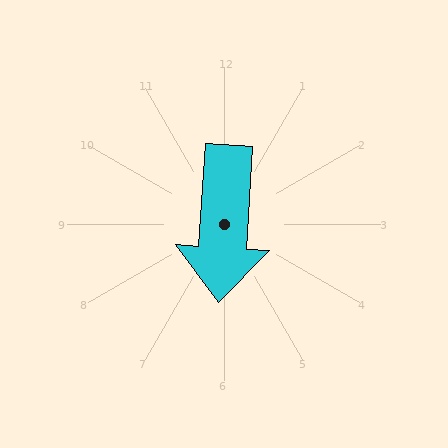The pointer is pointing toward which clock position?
Roughly 6 o'clock.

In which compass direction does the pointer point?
South.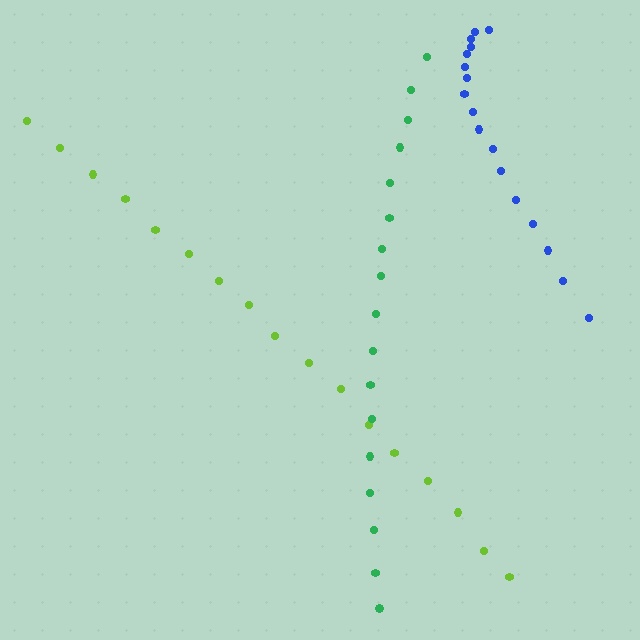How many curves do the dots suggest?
There are 3 distinct paths.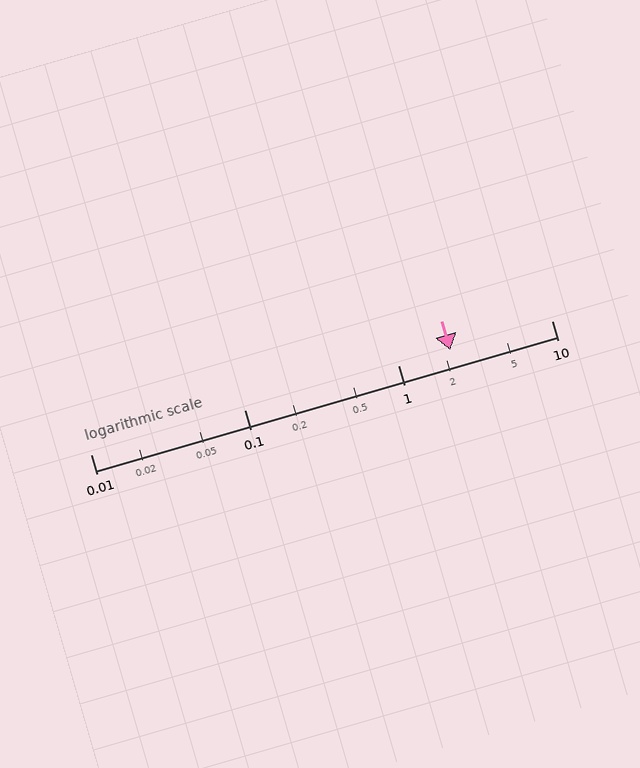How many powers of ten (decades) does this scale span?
The scale spans 3 decades, from 0.01 to 10.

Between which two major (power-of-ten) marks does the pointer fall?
The pointer is between 1 and 10.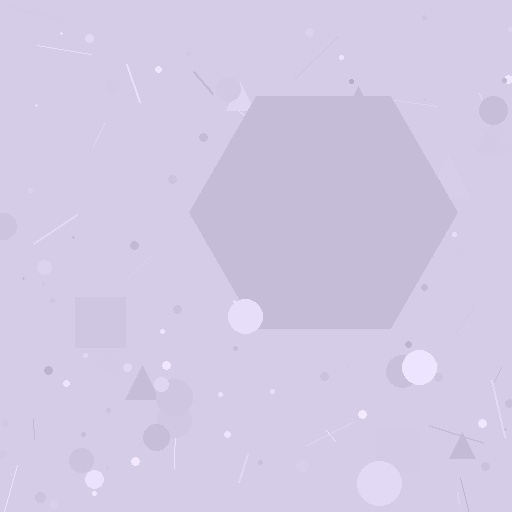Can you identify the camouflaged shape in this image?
The camouflaged shape is a hexagon.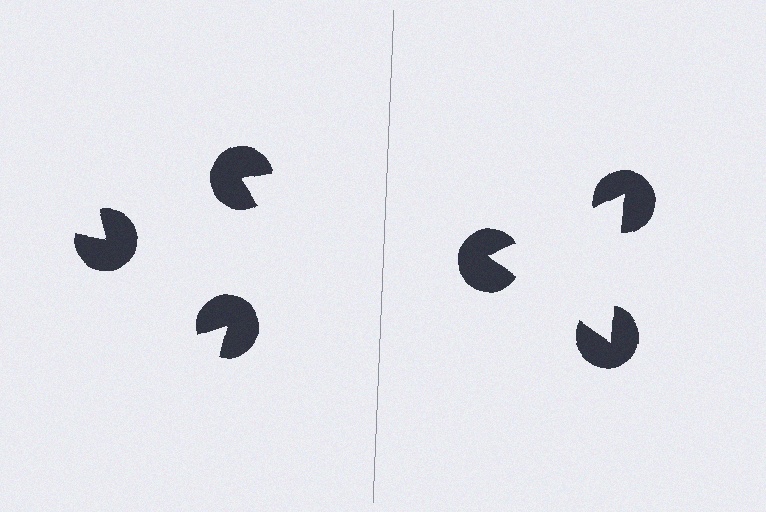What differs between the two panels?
The pac-man discs are positioned identically on both sides; only the wedge orientations differ. On the right they align to a triangle; on the left they are misaligned.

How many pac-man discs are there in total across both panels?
6 — 3 on each side.